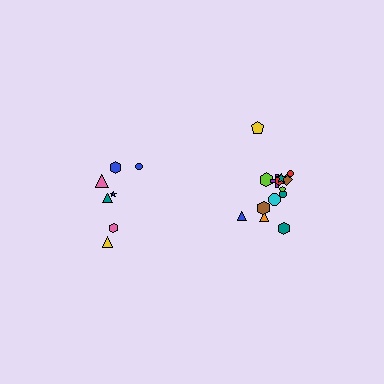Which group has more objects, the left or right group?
The right group.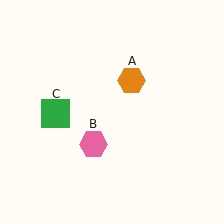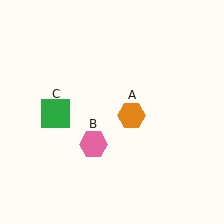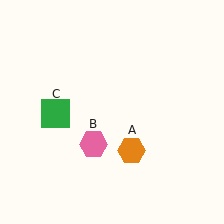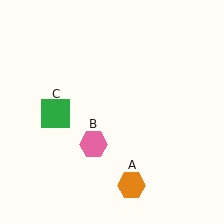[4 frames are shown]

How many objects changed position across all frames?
1 object changed position: orange hexagon (object A).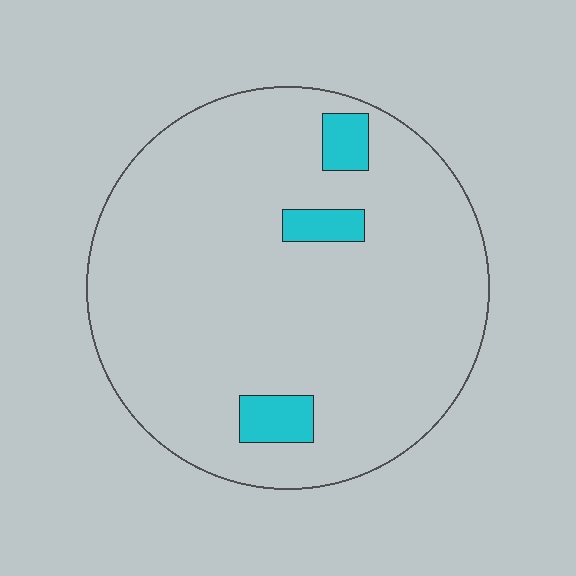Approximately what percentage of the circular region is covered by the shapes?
Approximately 5%.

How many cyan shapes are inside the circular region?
3.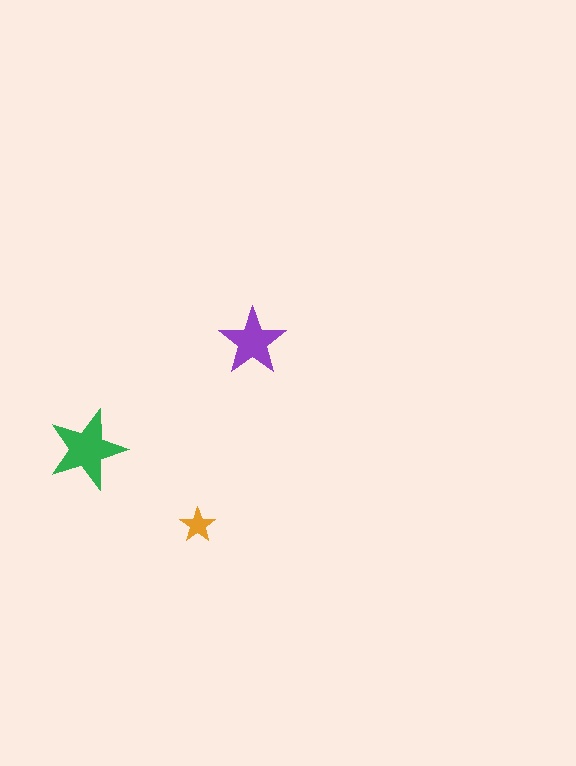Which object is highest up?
The purple star is topmost.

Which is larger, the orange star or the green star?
The green one.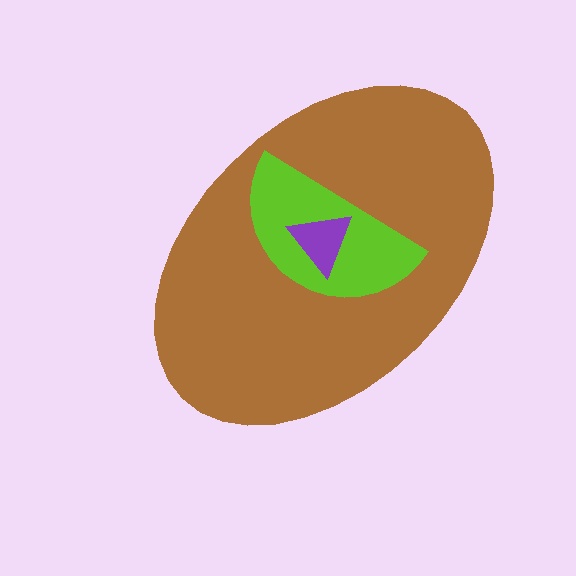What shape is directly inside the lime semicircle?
The purple triangle.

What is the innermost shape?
The purple triangle.